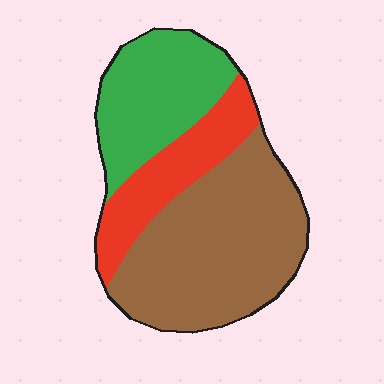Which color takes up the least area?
Red, at roughly 20%.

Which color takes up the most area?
Brown, at roughly 50%.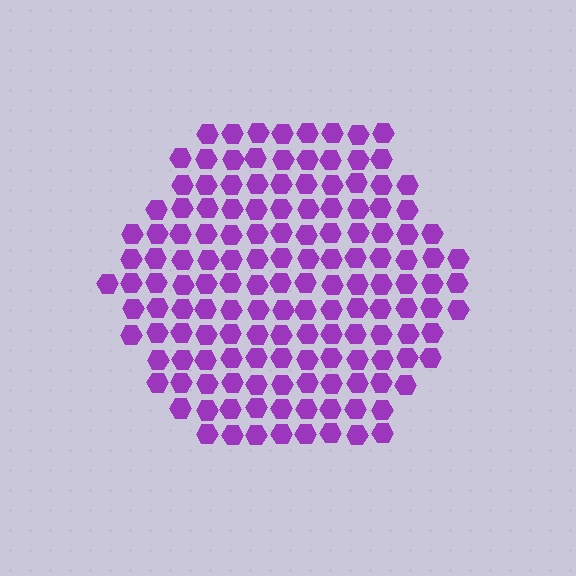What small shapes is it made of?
It is made of small hexagons.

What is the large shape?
The large shape is a hexagon.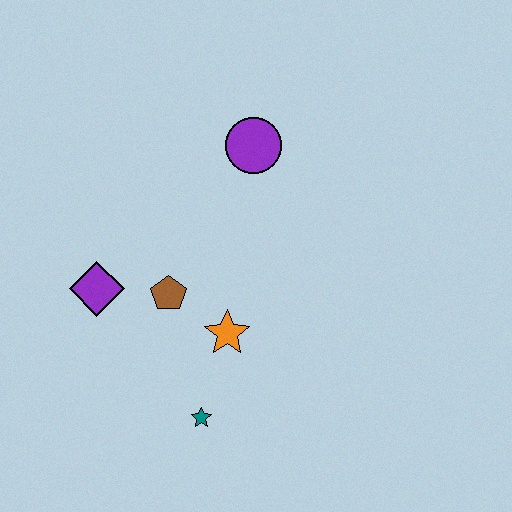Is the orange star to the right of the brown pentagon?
Yes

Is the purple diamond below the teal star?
No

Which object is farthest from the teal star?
The purple circle is farthest from the teal star.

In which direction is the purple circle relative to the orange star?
The purple circle is above the orange star.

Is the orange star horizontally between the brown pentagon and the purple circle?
Yes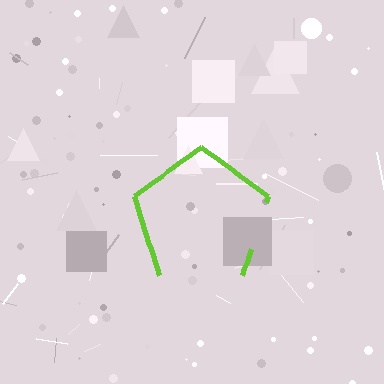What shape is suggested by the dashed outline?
The dashed outline suggests a pentagon.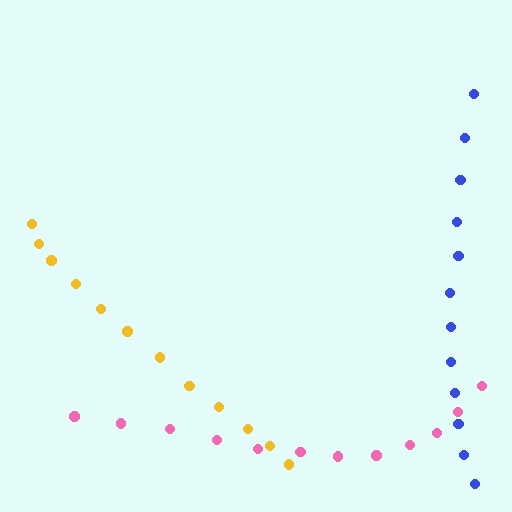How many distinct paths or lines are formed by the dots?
There are 3 distinct paths.